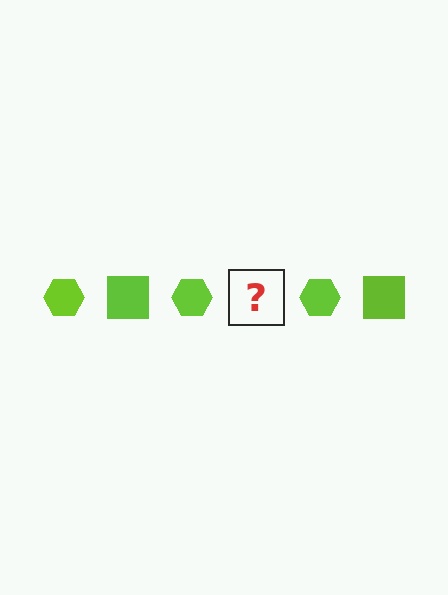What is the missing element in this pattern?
The missing element is a lime square.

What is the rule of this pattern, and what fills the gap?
The rule is that the pattern cycles through hexagon, square shapes in lime. The gap should be filled with a lime square.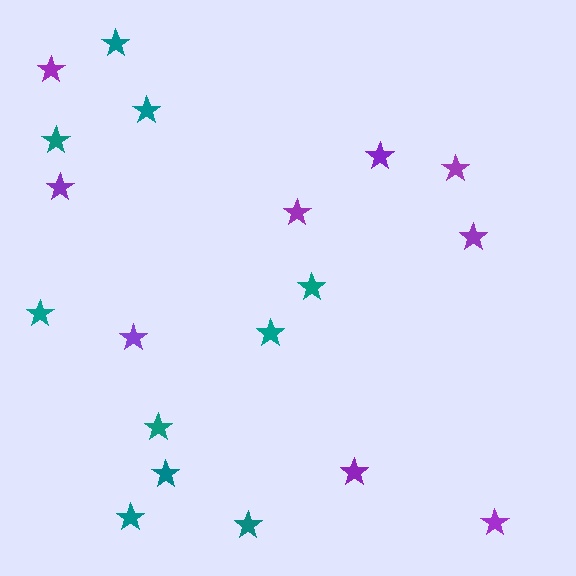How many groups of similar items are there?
There are 2 groups: one group of teal stars (10) and one group of purple stars (9).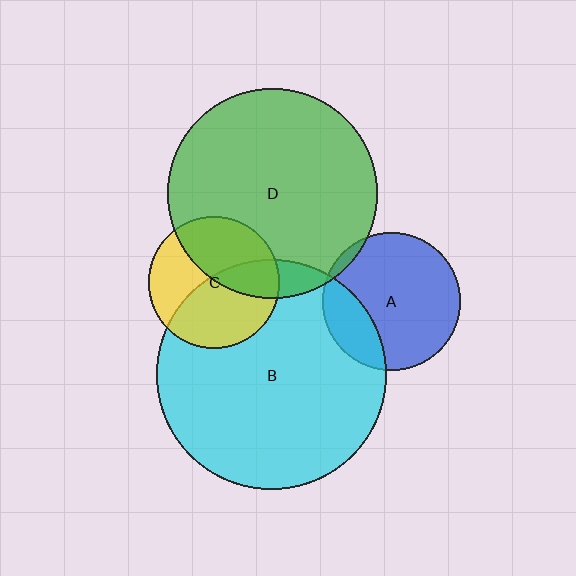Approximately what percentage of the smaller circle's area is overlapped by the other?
Approximately 5%.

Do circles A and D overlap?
Yes.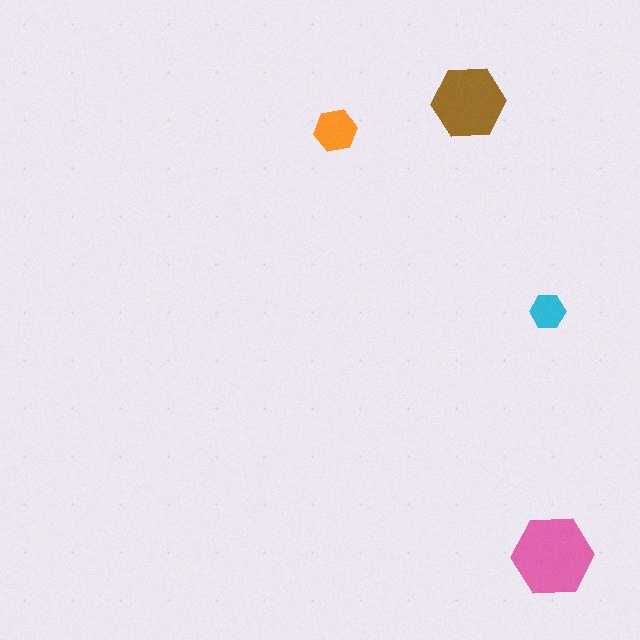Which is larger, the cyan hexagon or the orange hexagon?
The orange one.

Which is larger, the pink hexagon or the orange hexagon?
The pink one.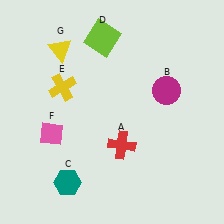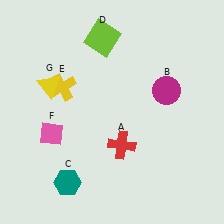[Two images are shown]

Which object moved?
The yellow triangle (G) moved down.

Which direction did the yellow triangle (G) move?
The yellow triangle (G) moved down.